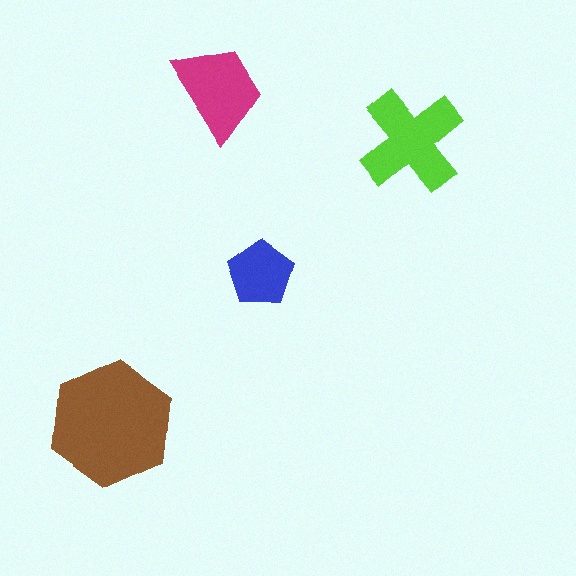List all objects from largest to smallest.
The brown hexagon, the lime cross, the magenta trapezoid, the blue pentagon.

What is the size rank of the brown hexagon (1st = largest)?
1st.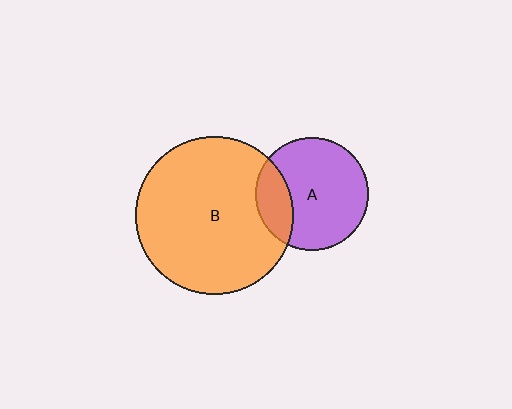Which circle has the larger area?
Circle B (orange).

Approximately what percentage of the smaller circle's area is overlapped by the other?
Approximately 20%.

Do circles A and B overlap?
Yes.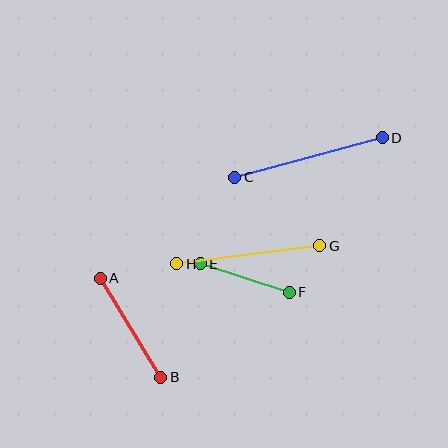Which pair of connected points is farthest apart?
Points C and D are farthest apart.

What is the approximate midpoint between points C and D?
The midpoint is at approximately (309, 157) pixels.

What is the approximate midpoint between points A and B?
The midpoint is at approximately (130, 328) pixels.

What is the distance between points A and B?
The distance is approximately 116 pixels.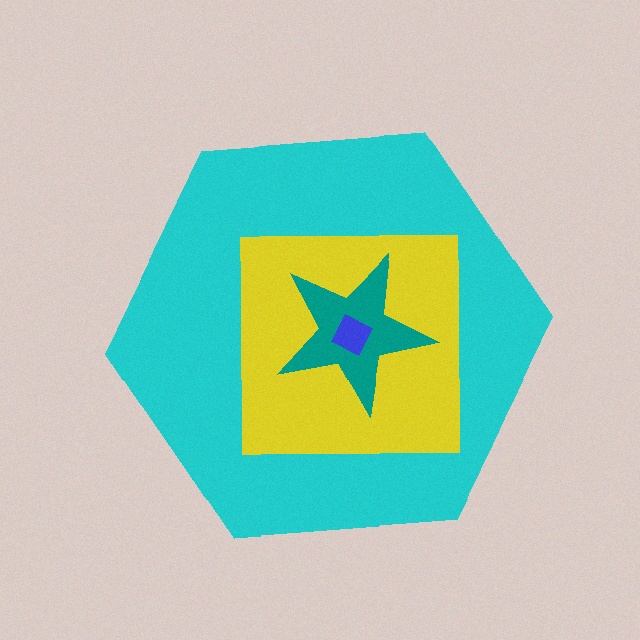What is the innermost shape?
The blue diamond.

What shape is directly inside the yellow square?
The teal star.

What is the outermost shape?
The cyan hexagon.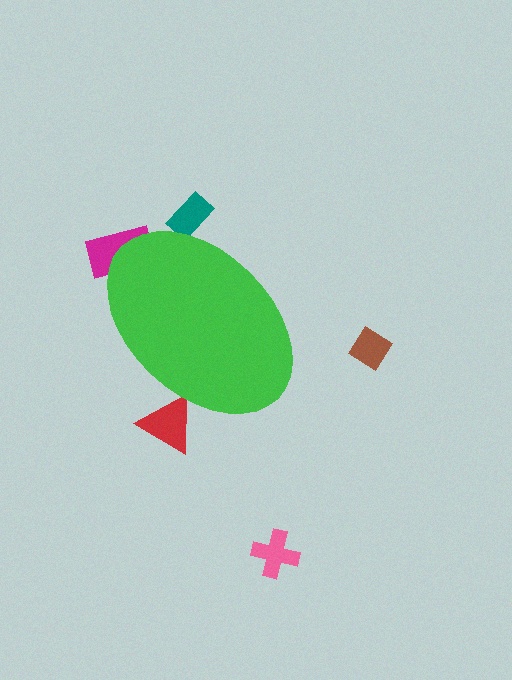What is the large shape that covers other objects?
A green ellipse.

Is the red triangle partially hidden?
Yes, the red triangle is partially hidden behind the green ellipse.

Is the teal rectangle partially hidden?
Yes, the teal rectangle is partially hidden behind the green ellipse.